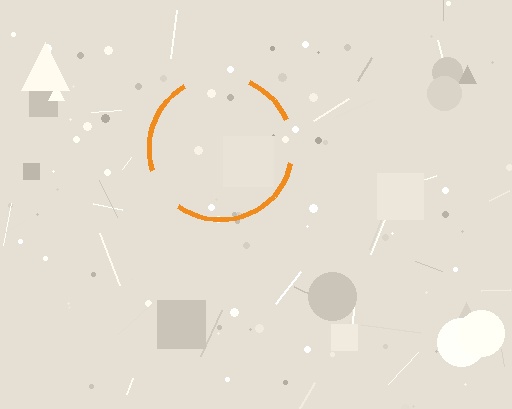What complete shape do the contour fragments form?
The contour fragments form a circle.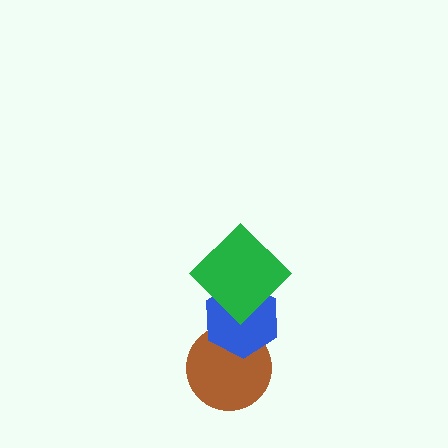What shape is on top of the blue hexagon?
The green diamond is on top of the blue hexagon.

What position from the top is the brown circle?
The brown circle is 3rd from the top.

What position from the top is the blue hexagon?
The blue hexagon is 2nd from the top.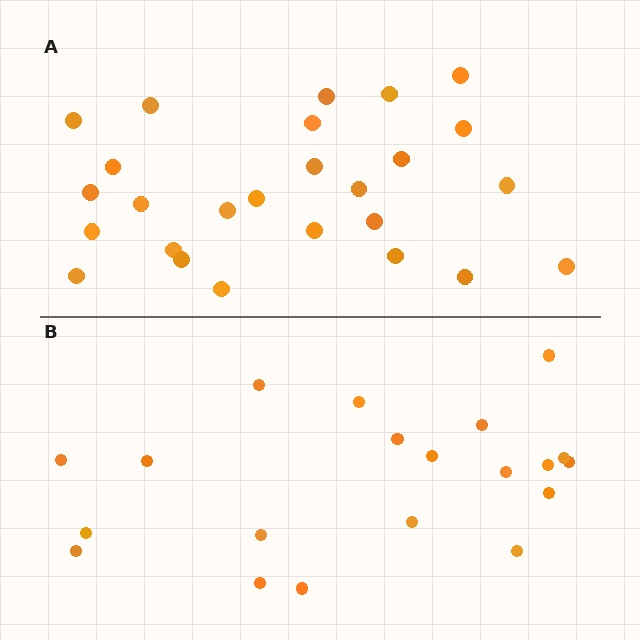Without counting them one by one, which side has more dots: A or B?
Region A (the top region) has more dots.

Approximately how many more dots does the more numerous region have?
Region A has about 6 more dots than region B.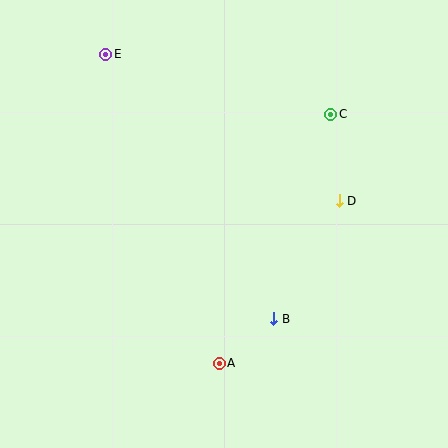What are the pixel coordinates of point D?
Point D is at (339, 201).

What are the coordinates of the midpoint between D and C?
The midpoint between D and C is at (335, 157).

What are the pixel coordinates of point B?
Point B is at (274, 319).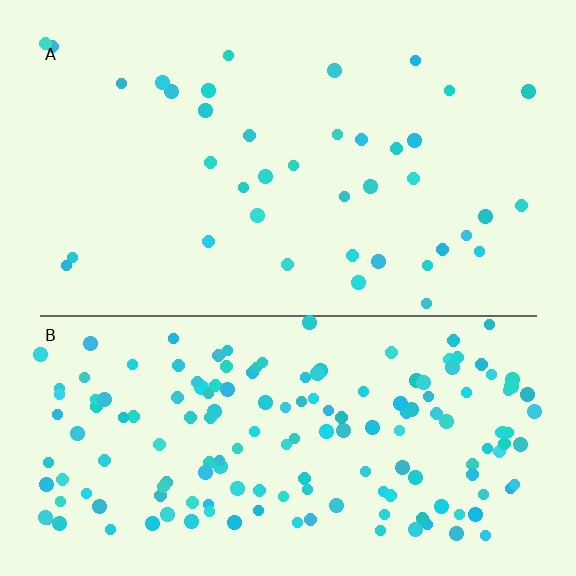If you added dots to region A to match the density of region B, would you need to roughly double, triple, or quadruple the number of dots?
Approximately quadruple.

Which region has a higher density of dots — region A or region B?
B (the bottom).